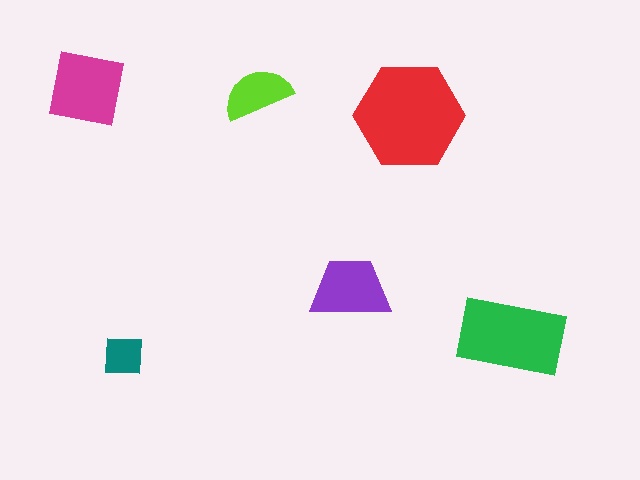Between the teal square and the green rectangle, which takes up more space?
The green rectangle.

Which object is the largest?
The red hexagon.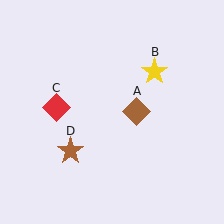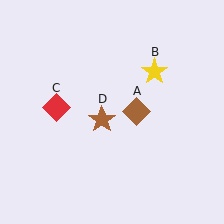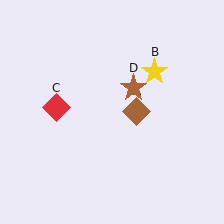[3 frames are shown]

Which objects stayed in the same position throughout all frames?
Brown diamond (object A) and yellow star (object B) and red diamond (object C) remained stationary.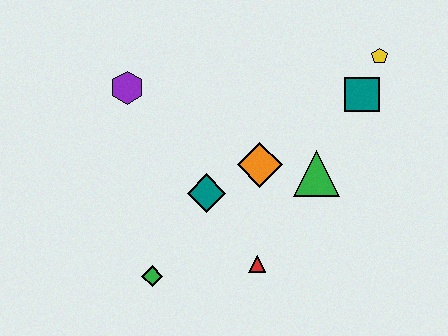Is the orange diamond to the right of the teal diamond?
Yes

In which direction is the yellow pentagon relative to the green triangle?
The yellow pentagon is above the green triangle.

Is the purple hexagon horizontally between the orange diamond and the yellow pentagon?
No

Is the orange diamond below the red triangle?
No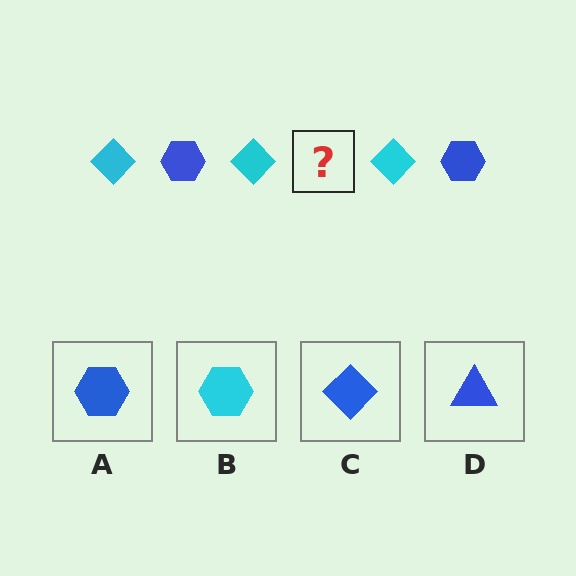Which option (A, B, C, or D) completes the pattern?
A.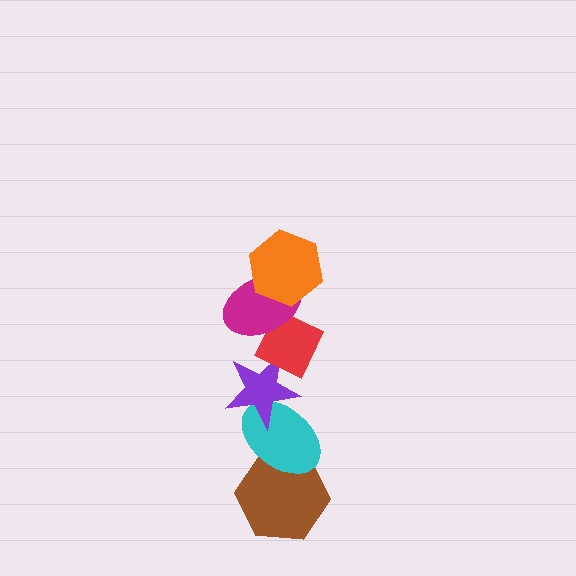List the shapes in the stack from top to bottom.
From top to bottom: the orange hexagon, the magenta ellipse, the red diamond, the purple star, the cyan ellipse, the brown hexagon.